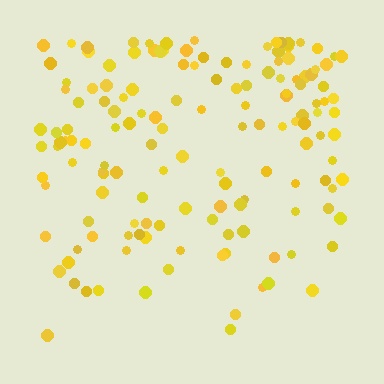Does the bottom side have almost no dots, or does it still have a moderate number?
Still a moderate number, just noticeably fewer than the top.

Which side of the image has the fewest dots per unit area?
The bottom.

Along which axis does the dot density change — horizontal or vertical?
Vertical.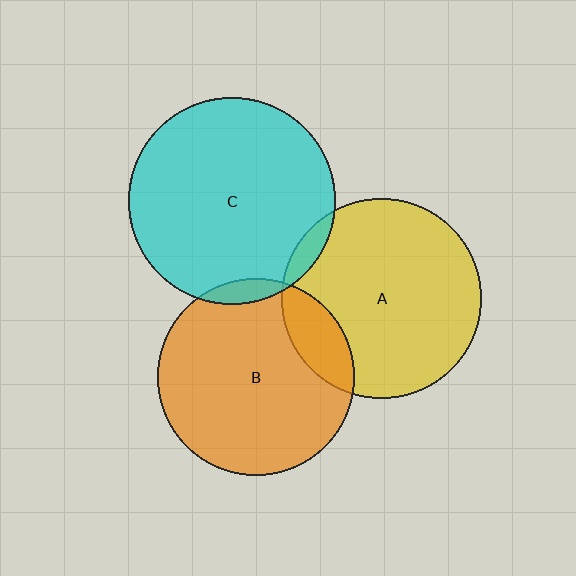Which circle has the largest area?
Circle C (cyan).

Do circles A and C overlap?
Yes.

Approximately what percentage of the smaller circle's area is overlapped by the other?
Approximately 5%.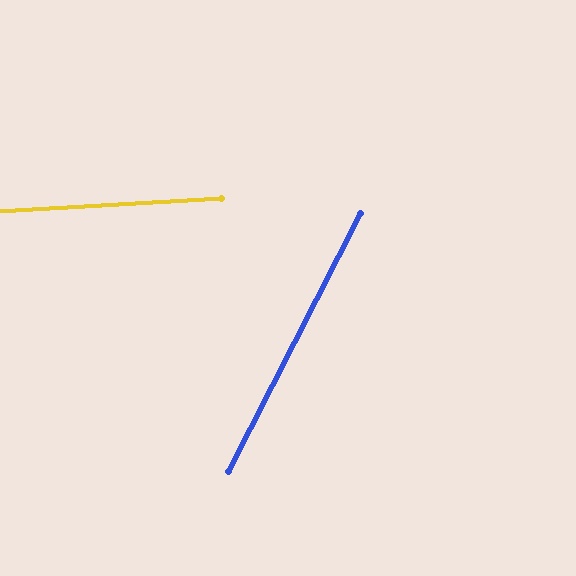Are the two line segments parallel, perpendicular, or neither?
Neither parallel nor perpendicular — they differ by about 59°.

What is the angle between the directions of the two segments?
Approximately 59 degrees.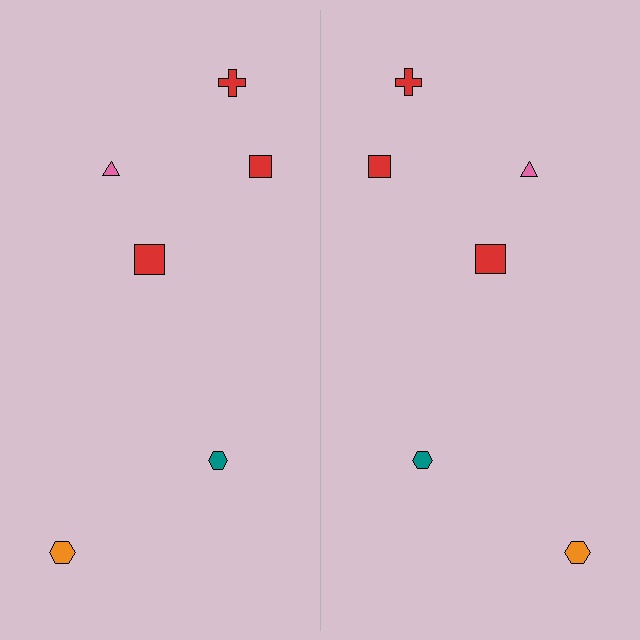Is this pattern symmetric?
Yes, this pattern has bilateral (reflection) symmetry.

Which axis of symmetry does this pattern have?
The pattern has a vertical axis of symmetry running through the center of the image.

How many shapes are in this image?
There are 12 shapes in this image.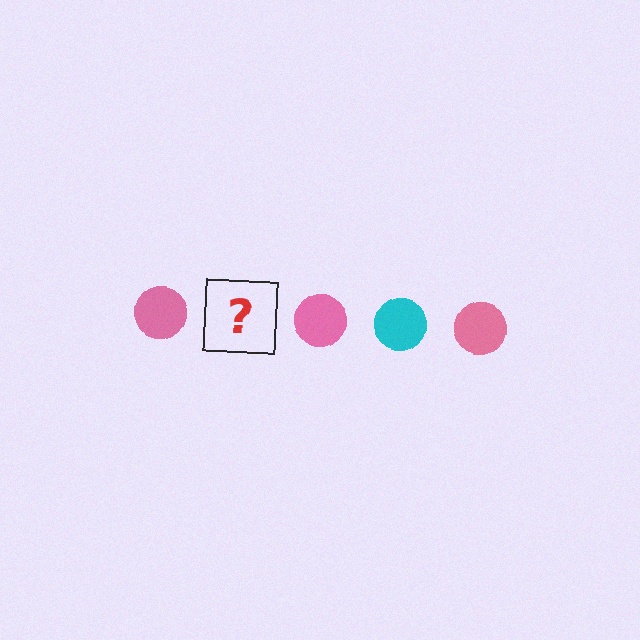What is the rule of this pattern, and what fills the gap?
The rule is that the pattern cycles through pink, cyan circles. The gap should be filled with a cyan circle.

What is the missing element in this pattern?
The missing element is a cyan circle.